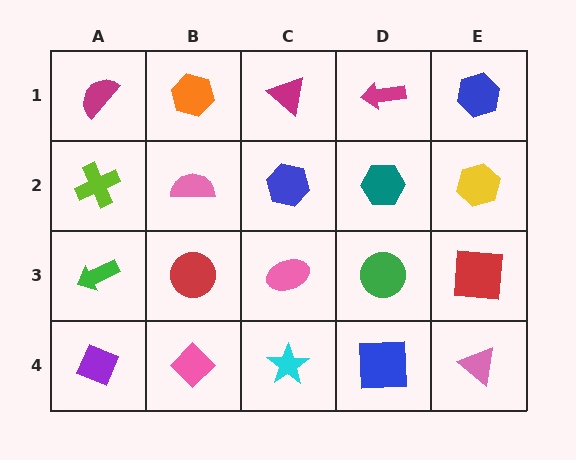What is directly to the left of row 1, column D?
A magenta triangle.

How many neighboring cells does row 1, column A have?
2.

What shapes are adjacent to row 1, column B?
A pink semicircle (row 2, column B), a magenta semicircle (row 1, column A), a magenta triangle (row 1, column C).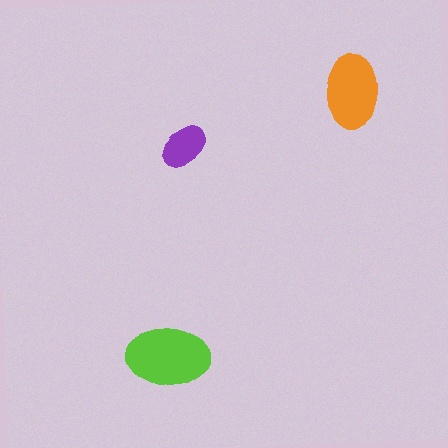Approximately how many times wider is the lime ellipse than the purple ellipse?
About 1.5 times wider.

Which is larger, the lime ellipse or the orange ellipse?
The lime one.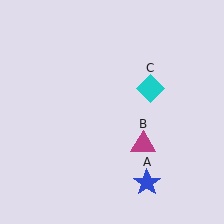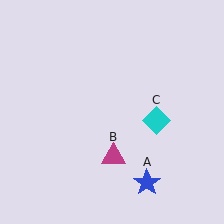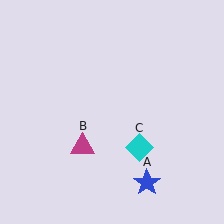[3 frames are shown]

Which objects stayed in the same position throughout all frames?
Blue star (object A) remained stationary.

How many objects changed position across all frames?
2 objects changed position: magenta triangle (object B), cyan diamond (object C).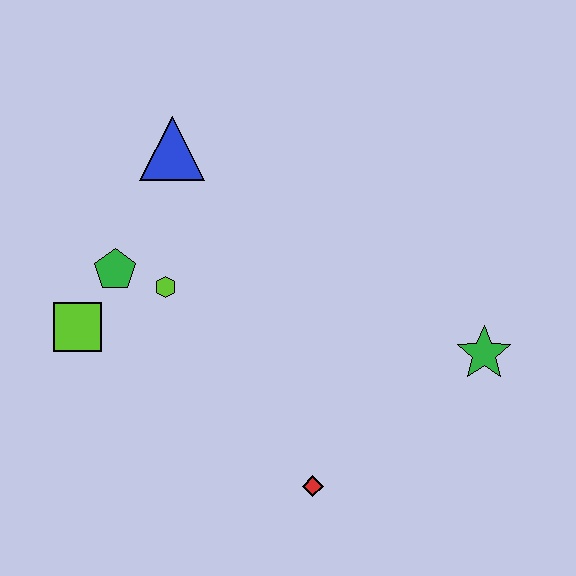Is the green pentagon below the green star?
No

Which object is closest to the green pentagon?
The lime hexagon is closest to the green pentagon.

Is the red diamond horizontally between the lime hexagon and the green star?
Yes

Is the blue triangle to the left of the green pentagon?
No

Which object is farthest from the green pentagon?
The green star is farthest from the green pentagon.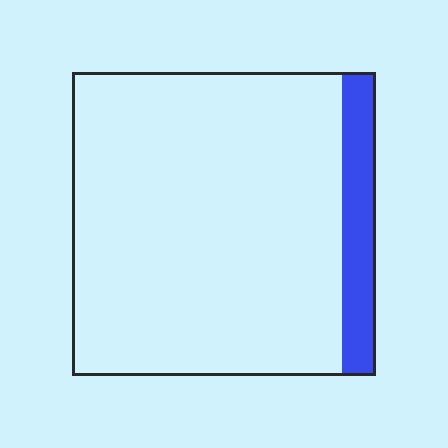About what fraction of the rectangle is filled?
About one tenth (1/10).